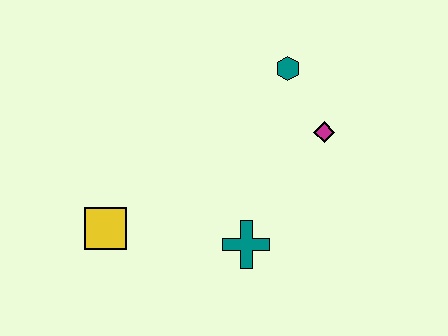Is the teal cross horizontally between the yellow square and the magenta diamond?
Yes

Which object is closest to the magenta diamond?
The teal hexagon is closest to the magenta diamond.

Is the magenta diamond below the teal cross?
No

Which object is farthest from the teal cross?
The teal hexagon is farthest from the teal cross.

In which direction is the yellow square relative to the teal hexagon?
The yellow square is to the left of the teal hexagon.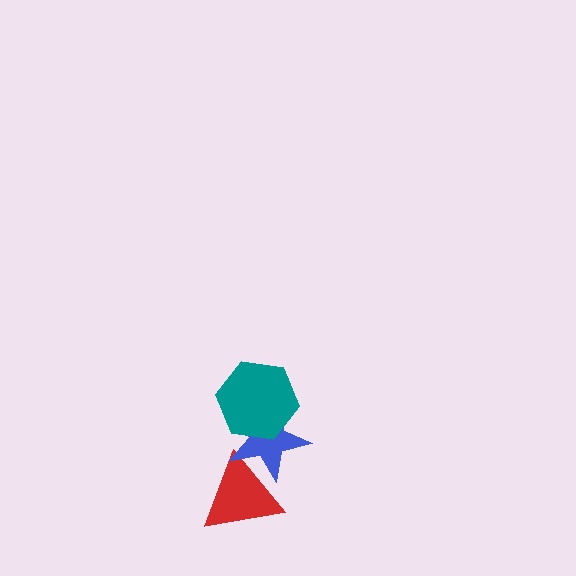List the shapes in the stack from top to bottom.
From top to bottom: the teal hexagon, the blue star, the red triangle.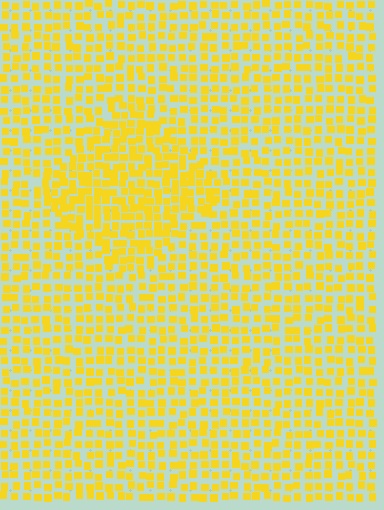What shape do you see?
I see a diamond.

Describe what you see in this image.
The image contains small yellow elements arranged at two different densities. A diamond-shaped region is visible where the elements are more densely packed than the surrounding area.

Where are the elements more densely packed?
The elements are more densely packed inside the diamond boundary.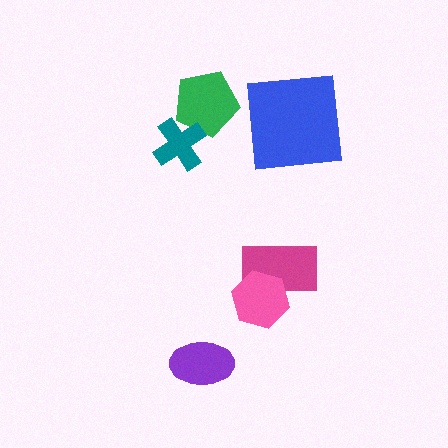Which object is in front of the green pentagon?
The teal cross is in front of the green pentagon.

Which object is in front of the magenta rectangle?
The pink hexagon is in front of the magenta rectangle.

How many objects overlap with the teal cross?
1 object overlaps with the teal cross.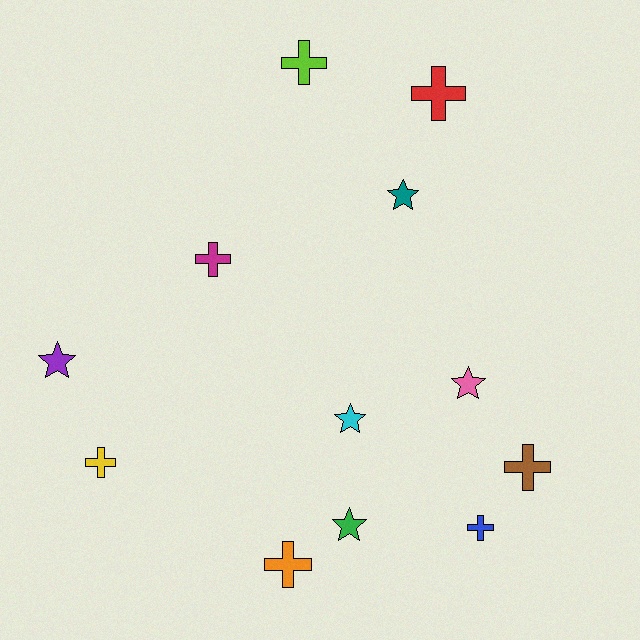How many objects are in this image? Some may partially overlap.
There are 12 objects.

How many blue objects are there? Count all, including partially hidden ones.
There is 1 blue object.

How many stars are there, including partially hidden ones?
There are 5 stars.